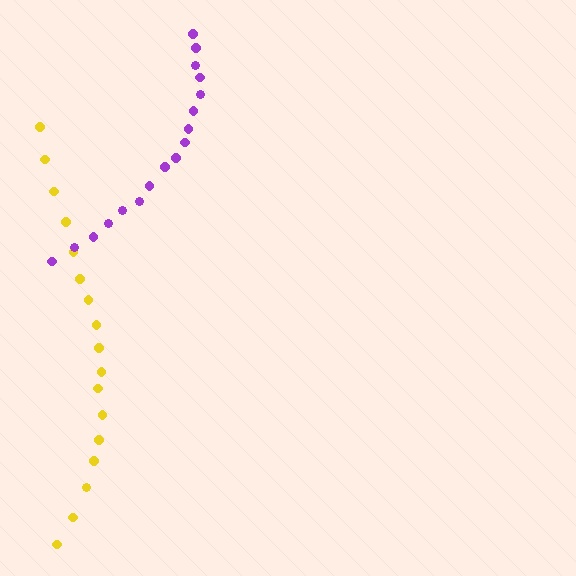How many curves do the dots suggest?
There are 2 distinct paths.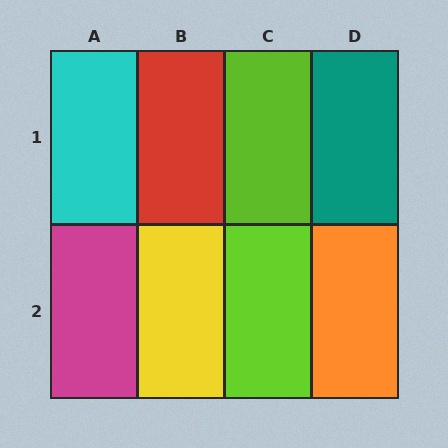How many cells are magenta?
1 cell is magenta.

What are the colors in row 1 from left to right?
Cyan, red, lime, teal.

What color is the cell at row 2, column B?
Yellow.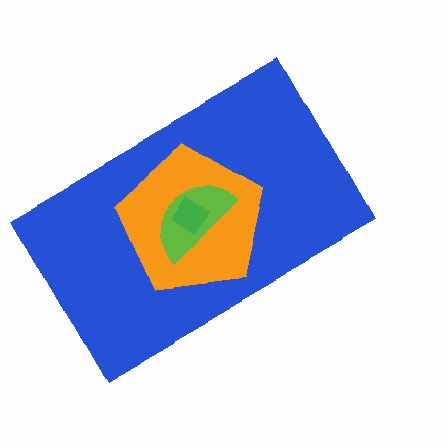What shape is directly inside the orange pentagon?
The lime semicircle.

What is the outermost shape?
The blue rectangle.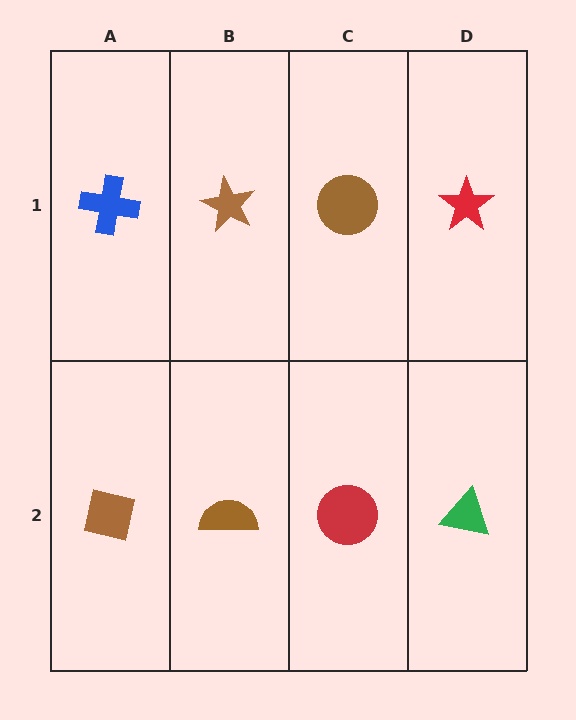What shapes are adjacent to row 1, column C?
A red circle (row 2, column C), a brown star (row 1, column B), a red star (row 1, column D).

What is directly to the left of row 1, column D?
A brown circle.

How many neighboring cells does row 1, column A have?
2.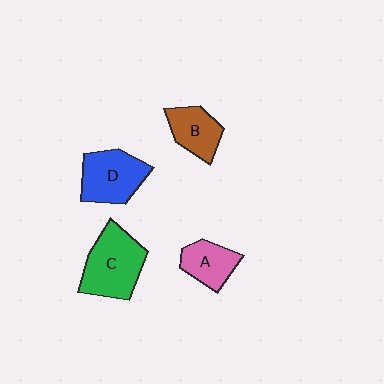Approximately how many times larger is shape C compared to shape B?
Approximately 1.6 times.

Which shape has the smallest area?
Shape A (pink).